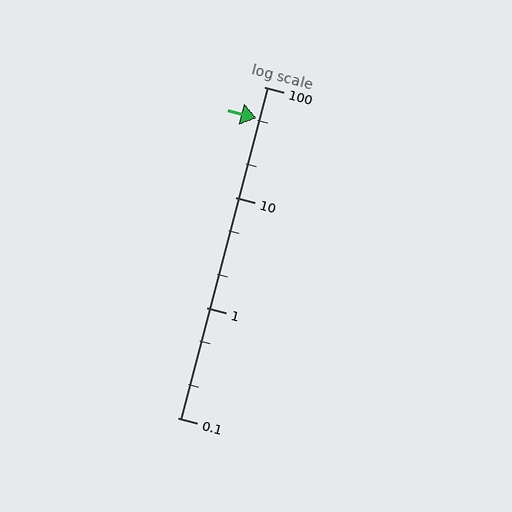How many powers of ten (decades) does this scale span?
The scale spans 3 decades, from 0.1 to 100.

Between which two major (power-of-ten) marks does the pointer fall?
The pointer is between 10 and 100.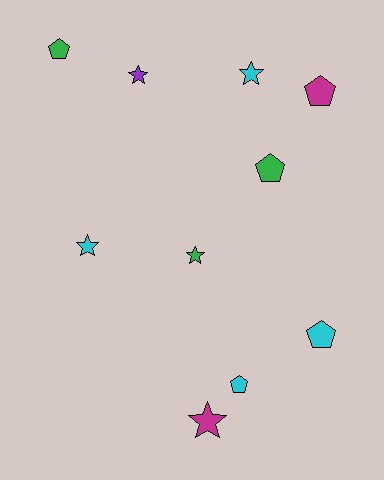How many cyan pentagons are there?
There are 2 cyan pentagons.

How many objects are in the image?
There are 10 objects.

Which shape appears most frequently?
Pentagon, with 5 objects.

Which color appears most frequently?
Cyan, with 4 objects.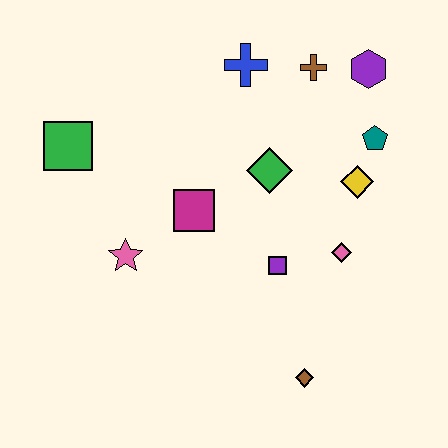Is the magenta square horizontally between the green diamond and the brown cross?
No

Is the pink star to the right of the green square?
Yes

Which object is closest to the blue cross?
The brown cross is closest to the blue cross.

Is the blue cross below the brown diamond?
No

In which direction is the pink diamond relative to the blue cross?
The pink diamond is below the blue cross.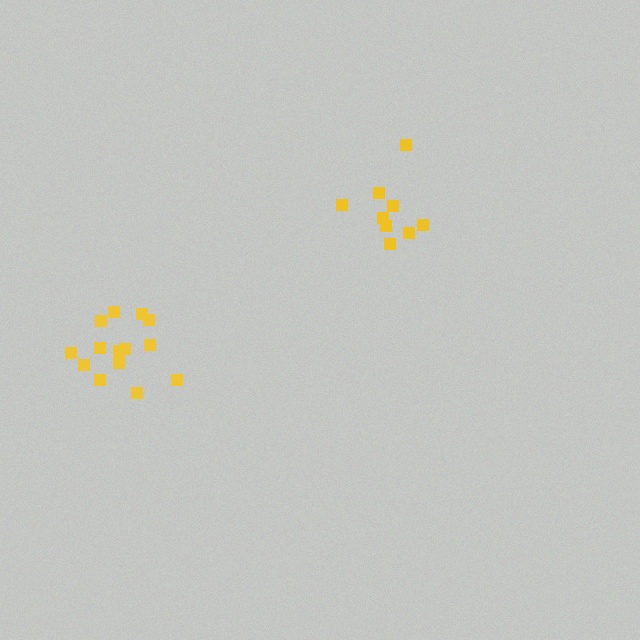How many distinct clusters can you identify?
There are 2 distinct clusters.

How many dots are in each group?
Group 1: 14 dots, Group 2: 9 dots (23 total).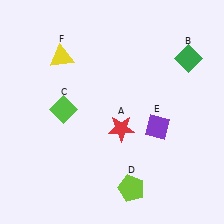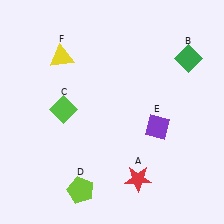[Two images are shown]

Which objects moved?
The objects that moved are: the red star (A), the lime pentagon (D).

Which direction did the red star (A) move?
The red star (A) moved down.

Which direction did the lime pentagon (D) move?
The lime pentagon (D) moved left.